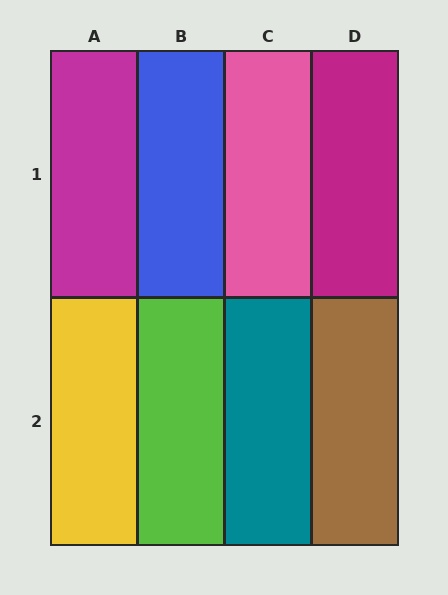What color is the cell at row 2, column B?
Lime.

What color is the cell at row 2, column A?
Yellow.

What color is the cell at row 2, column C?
Teal.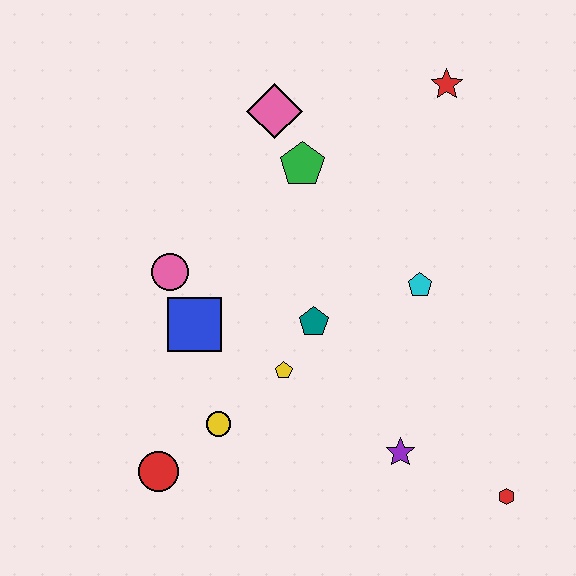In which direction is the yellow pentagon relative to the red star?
The yellow pentagon is below the red star.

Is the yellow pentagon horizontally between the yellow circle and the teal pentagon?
Yes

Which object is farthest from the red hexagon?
The pink diamond is farthest from the red hexagon.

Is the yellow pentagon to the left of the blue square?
No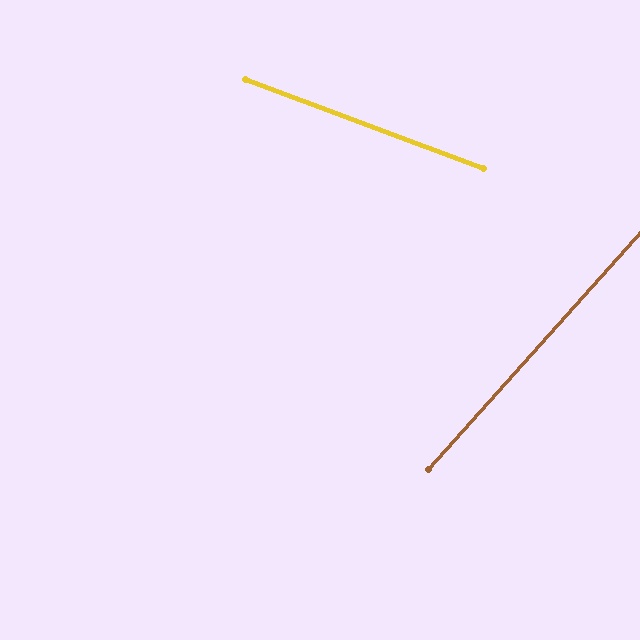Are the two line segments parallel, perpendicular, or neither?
Neither parallel nor perpendicular — they differ by about 69°.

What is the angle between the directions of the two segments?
Approximately 69 degrees.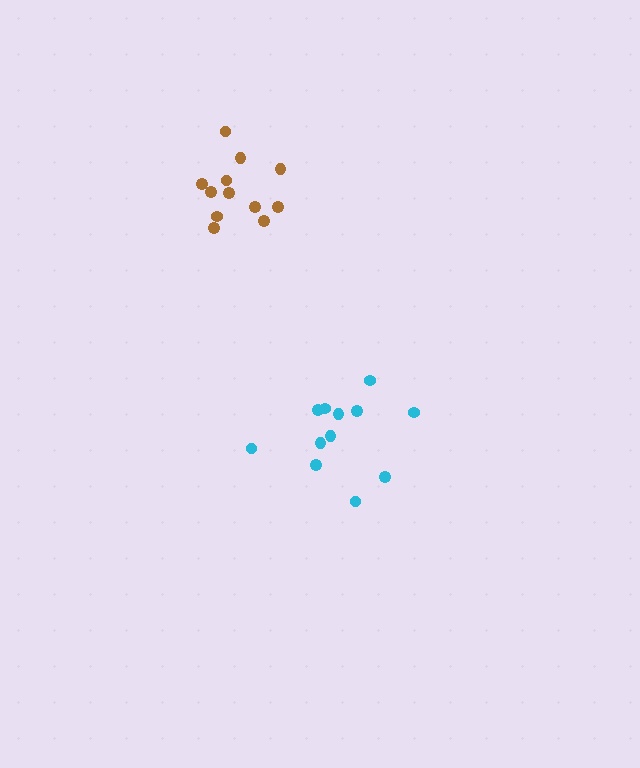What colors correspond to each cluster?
The clusters are colored: brown, cyan.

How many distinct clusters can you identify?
There are 2 distinct clusters.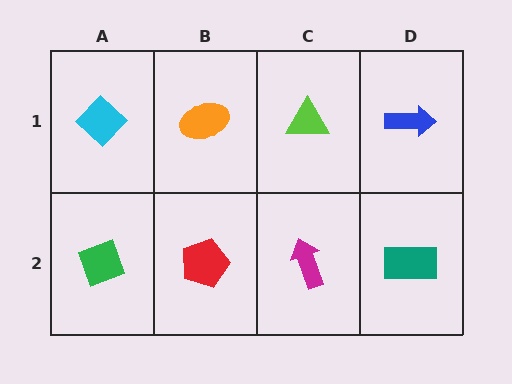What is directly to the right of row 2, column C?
A teal rectangle.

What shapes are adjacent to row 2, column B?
An orange ellipse (row 1, column B), a green diamond (row 2, column A), a magenta arrow (row 2, column C).